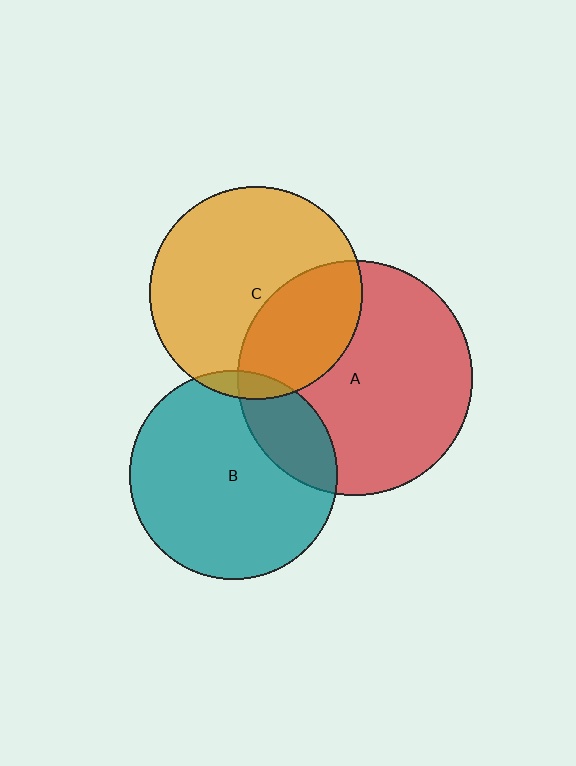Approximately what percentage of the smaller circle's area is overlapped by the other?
Approximately 35%.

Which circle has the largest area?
Circle A (red).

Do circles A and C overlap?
Yes.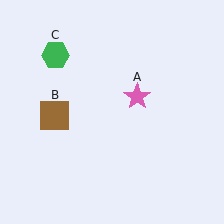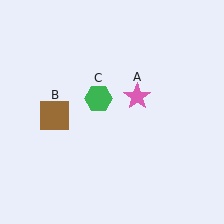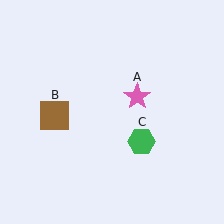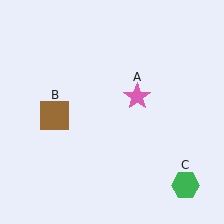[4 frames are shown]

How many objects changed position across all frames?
1 object changed position: green hexagon (object C).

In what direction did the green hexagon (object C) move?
The green hexagon (object C) moved down and to the right.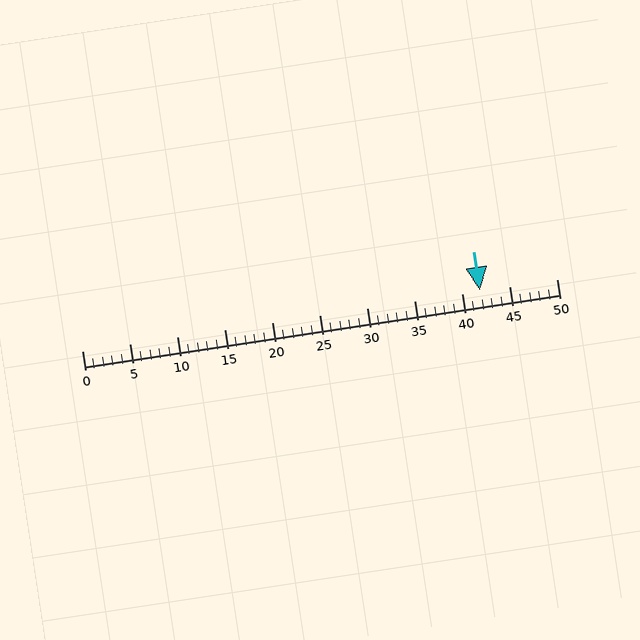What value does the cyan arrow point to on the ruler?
The cyan arrow points to approximately 42.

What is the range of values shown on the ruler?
The ruler shows values from 0 to 50.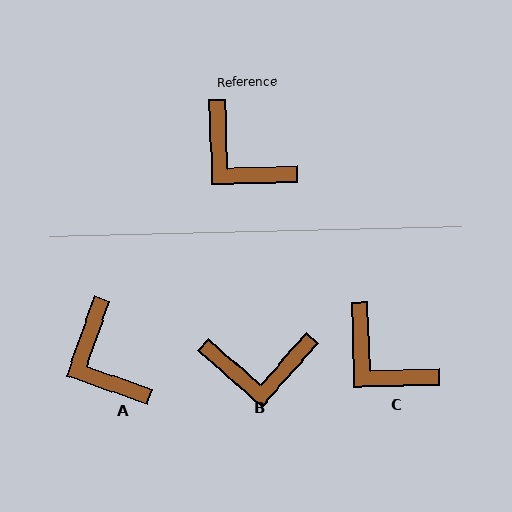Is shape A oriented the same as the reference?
No, it is off by about 21 degrees.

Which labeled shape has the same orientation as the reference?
C.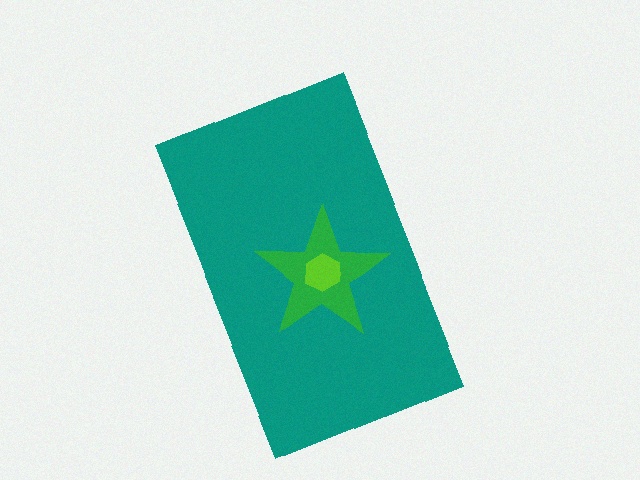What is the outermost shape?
The teal rectangle.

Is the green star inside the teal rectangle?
Yes.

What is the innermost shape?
The lime hexagon.